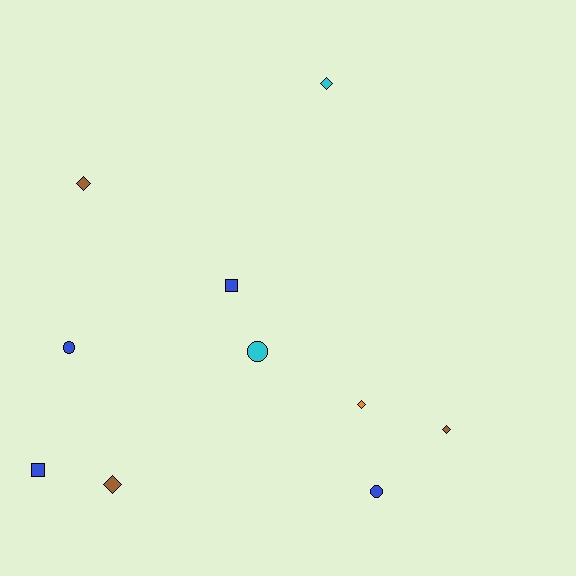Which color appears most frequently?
Blue, with 4 objects.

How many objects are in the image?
There are 10 objects.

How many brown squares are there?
There are no brown squares.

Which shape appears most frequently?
Diamond, with 5 objects.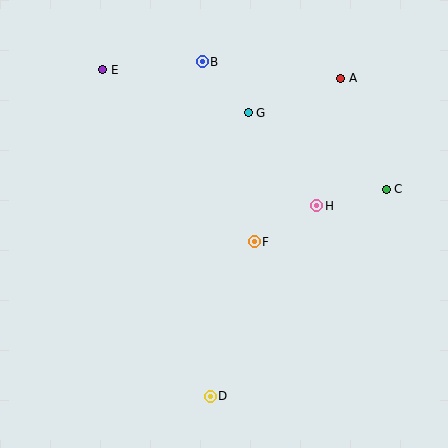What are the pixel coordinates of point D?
Point D is at (210, 396).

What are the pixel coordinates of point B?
Point B is at (202, 62).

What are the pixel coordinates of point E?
Point E is at (103, 69).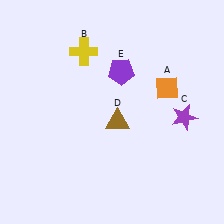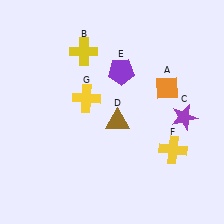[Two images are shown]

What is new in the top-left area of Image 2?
A yellow cross (G) was added in the top-left area of Image 2.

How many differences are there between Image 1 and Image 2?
There are 2 differences between the two images.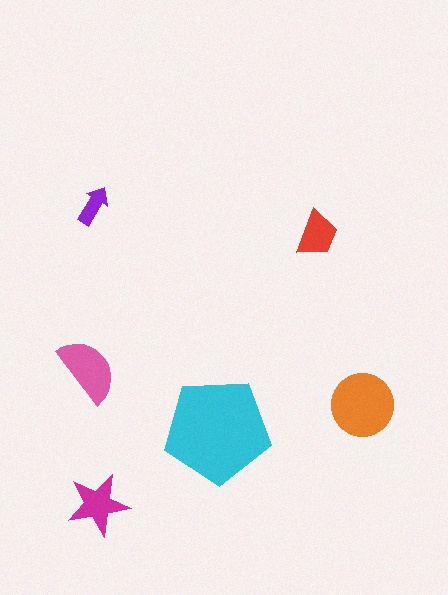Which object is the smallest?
The purple arrow.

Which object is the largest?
The cyan pentagon.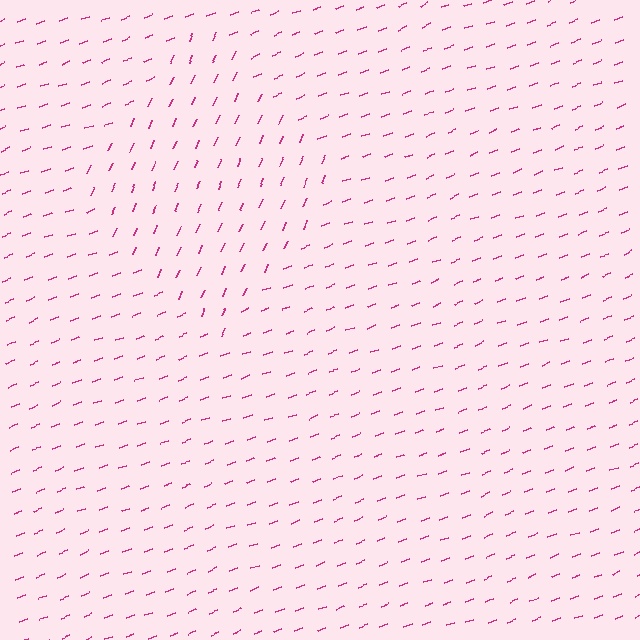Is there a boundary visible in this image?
Yes, there is a texture boundary formed by a change in line orientation.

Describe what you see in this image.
The image is filled with small magenta line segments. A diamond region in the image has lines oriented differently from the surrounding lines, creating a visible texture boundary.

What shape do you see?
I see a diamond.